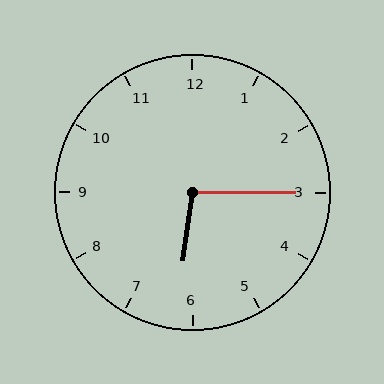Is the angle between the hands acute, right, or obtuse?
It is obtuse.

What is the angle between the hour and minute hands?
Approximately 98 degrees.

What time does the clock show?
6:15.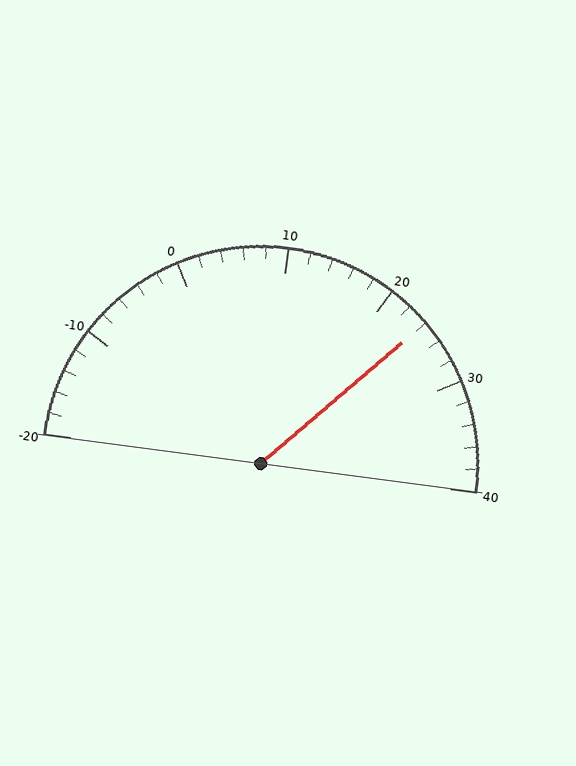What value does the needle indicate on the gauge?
The needle indicates approximately 24.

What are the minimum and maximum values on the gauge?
The gauge ranges from -20 to 40.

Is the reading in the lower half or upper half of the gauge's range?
The reading is in the upper half of the range (-20 to 40).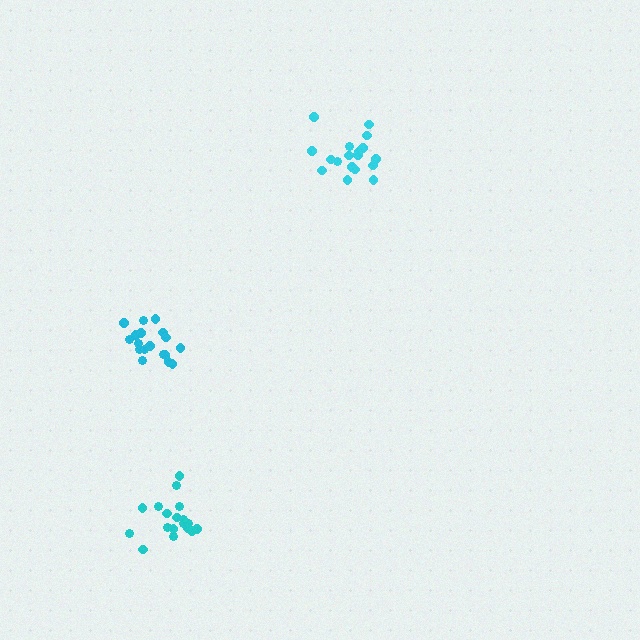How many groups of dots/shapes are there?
There are 3 groups.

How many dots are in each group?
Group 1: 19 dots, Group 2: 18 dots, Group 3: 18 dots (55 total).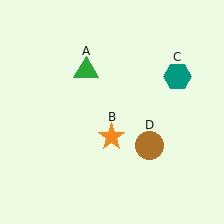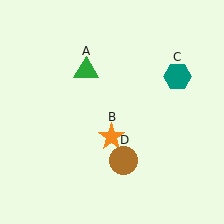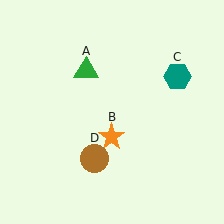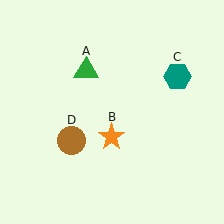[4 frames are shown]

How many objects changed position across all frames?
1 object changed position: brown circle (object D).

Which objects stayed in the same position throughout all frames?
Green triangle (object A) and orange star (object B) and teal hexagon (object C) remained stationary.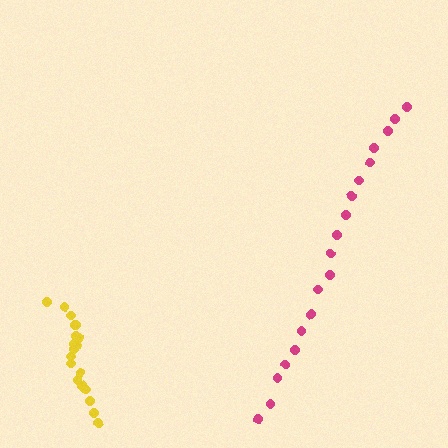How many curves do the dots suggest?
There are 2 distinct paths.